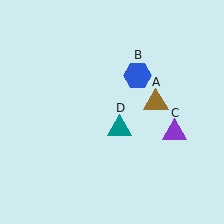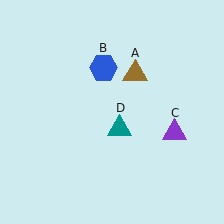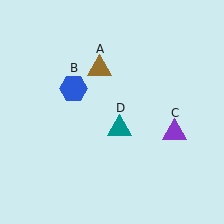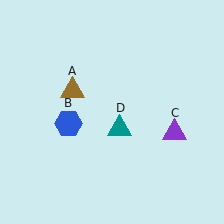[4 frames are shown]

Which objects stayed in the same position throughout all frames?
Purple triangle (object C) and teal triangle (object D) remained stationary.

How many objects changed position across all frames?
2 objects changed position: brown triangle (object A), blue hexagon (object B).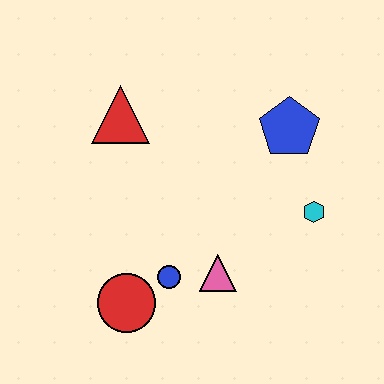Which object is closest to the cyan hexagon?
The blue pentagon is closest to the cyan hexagon.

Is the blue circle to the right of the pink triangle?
No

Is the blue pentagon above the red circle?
Yes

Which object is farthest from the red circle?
The blue pentagon is farthest from the red circle.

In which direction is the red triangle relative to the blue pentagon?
The red triangle is to the left of the blue pentagon.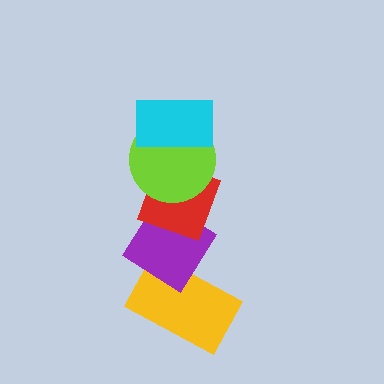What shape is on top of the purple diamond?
The red diamond is on top of the purple diamond.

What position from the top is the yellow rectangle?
The yellow rectangle is 5th from the top.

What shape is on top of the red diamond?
The lime circle is on top of the red diamond.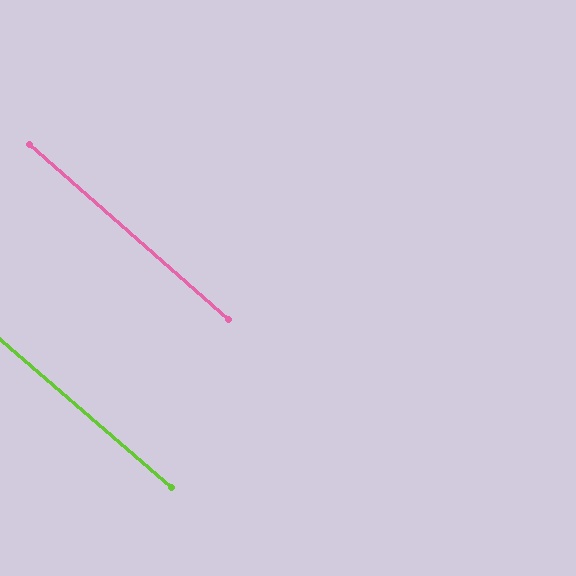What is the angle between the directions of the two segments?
Approximately 0 degrees.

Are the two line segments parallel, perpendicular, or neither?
Parallel — their directions differ by only 0.4°.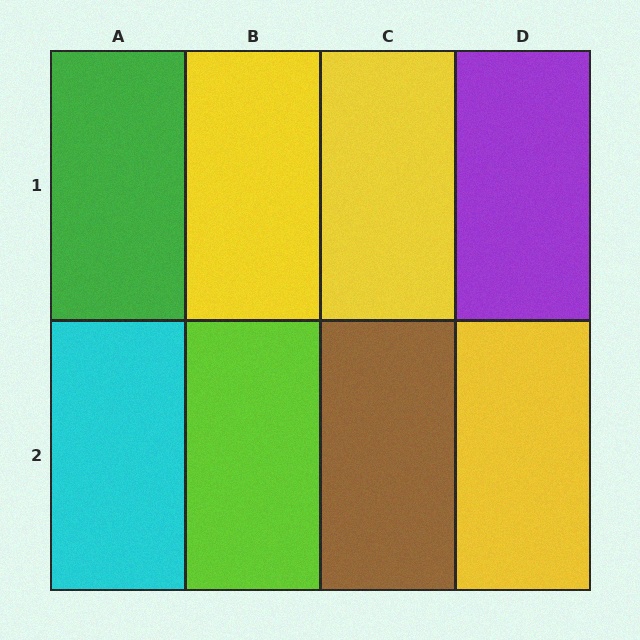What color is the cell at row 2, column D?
Yellow.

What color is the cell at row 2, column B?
Lime.